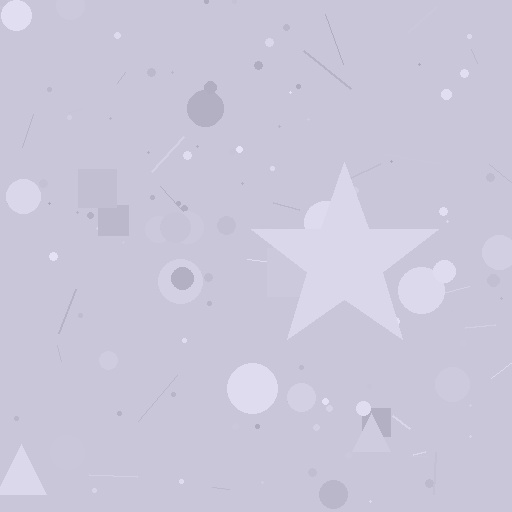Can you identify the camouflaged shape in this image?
The camouflaged shape is a star.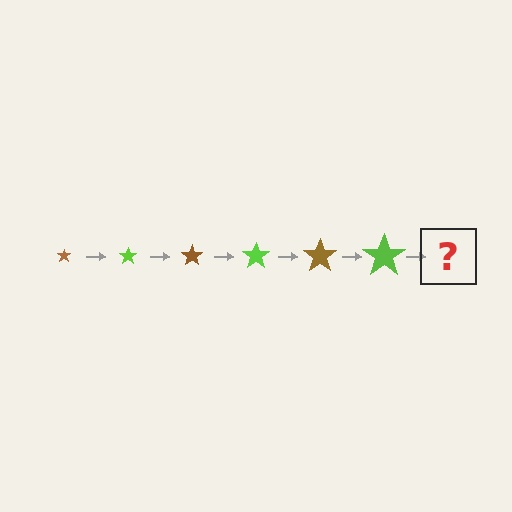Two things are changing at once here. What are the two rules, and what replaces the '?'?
The two rules are that the star grows larger each step and the color cycles through brown and lime. The '?' should be a brown star, larger than the previous one.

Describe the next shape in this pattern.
It should be a brown star, larger than the previous one.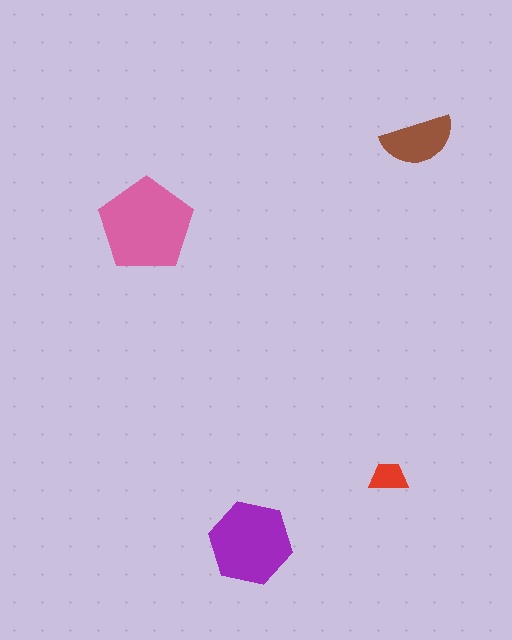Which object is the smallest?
The red trapezoid.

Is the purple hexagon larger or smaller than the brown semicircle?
Larger.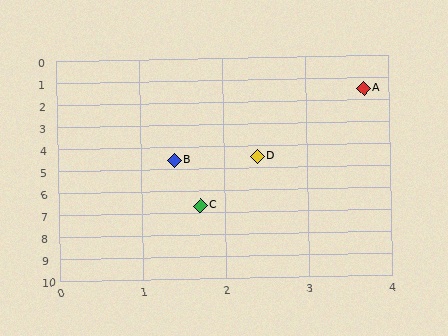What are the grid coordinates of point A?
Point A is at approximately (3.7, 1.5).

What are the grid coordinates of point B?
Point B is at approximately (1.4, 4.6).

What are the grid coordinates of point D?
Point D is at approximately (2.4, 4.5).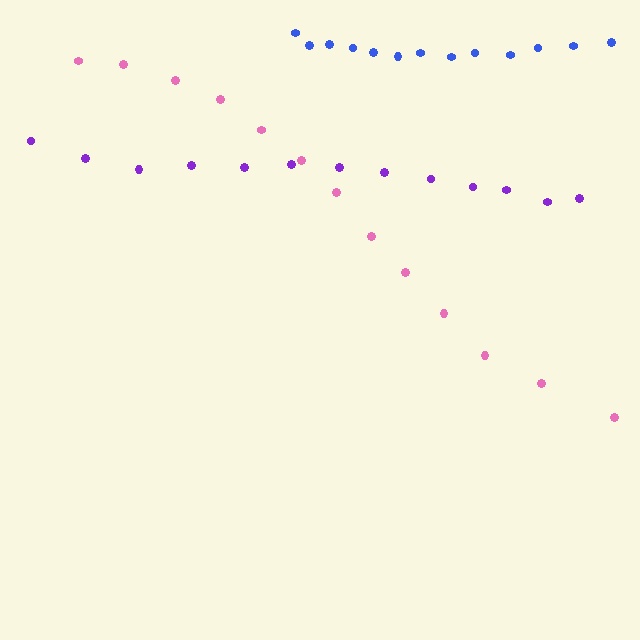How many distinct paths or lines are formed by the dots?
There are 3 distinct paths.